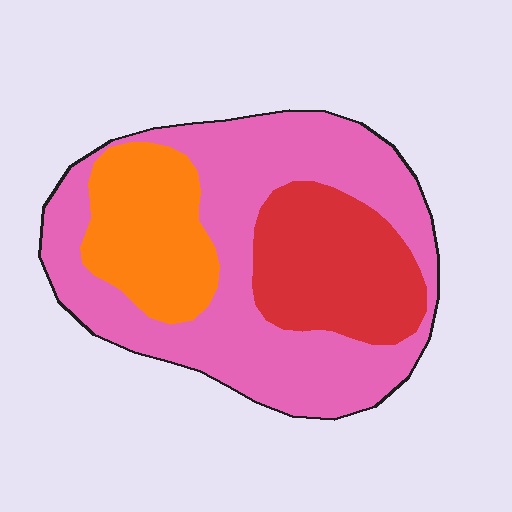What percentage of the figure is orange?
Orange takes up less than a quarter of the figure.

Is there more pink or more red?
Pink.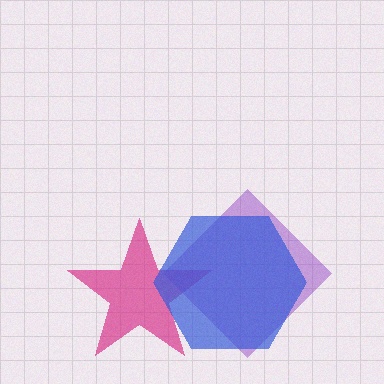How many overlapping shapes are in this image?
There are 3 overlapping shapes in the image.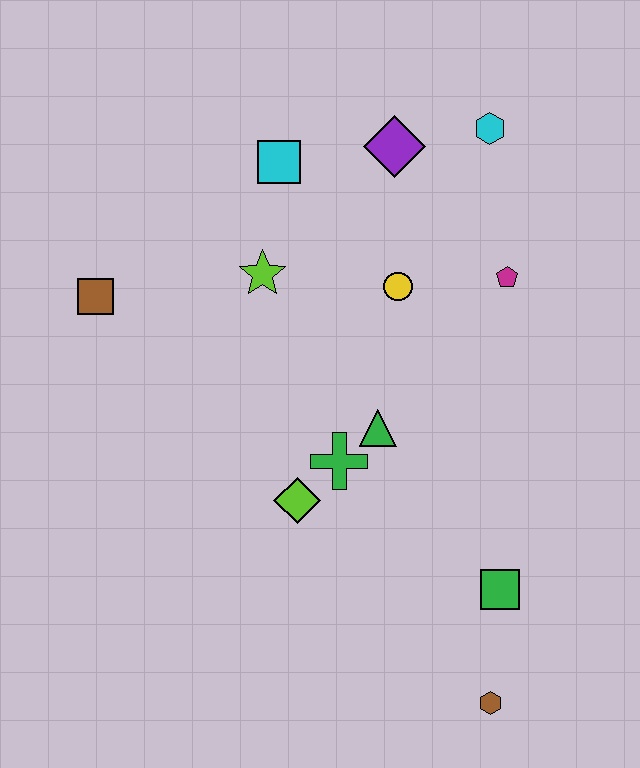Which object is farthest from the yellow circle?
The brown hexagon is farthest from the yellow circle.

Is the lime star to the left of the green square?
Yes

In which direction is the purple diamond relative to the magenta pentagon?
The purple diamond is above the magenta pentagon.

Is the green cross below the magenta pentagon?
Yes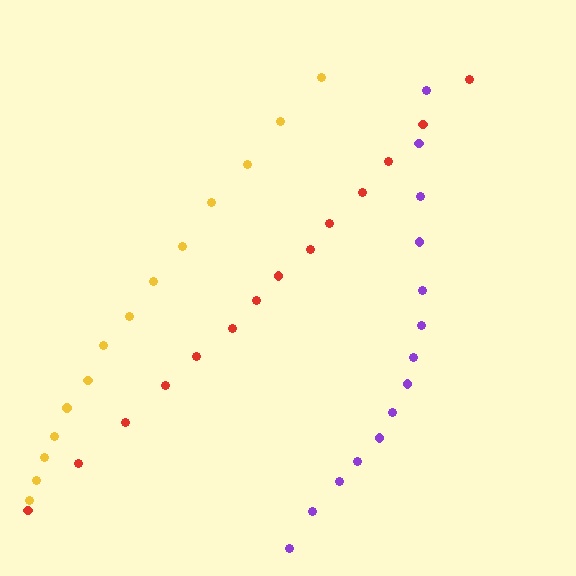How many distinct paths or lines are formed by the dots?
There are 3 distinct paths.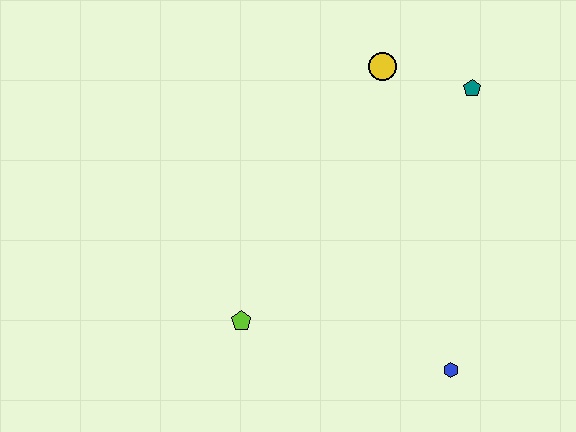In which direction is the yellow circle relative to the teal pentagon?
The yellow circle is to the left of the teal pentagon.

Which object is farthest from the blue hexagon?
The yellow circle is farthest from the blue hexagon.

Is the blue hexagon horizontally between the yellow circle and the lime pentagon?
No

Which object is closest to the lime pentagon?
The blue hexagon is closest to the lime pentagon.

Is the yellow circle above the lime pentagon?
Yes